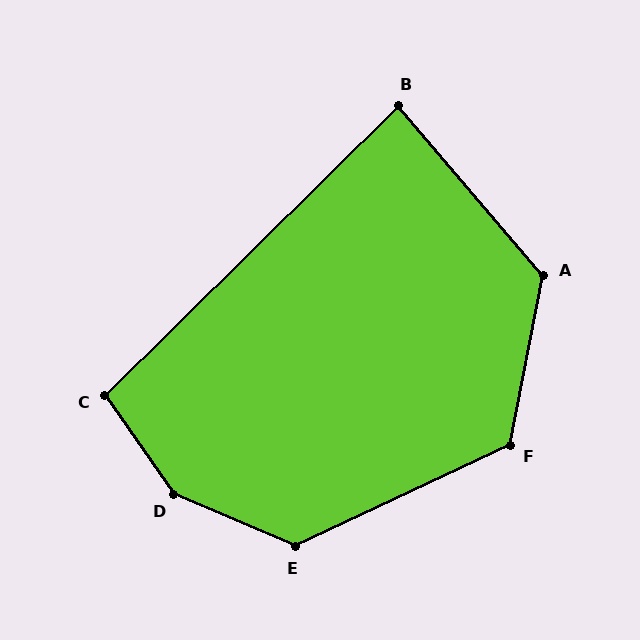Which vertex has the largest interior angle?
D, at approximately 148 degrees.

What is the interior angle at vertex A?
Approximately 128 degrees (obtuse).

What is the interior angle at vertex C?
Approximately 100 degrees (obtuse).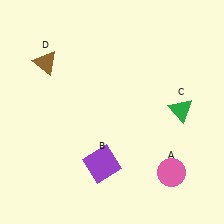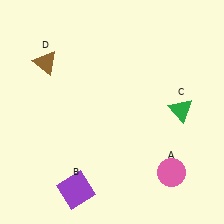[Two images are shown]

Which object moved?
The purple square (B) moved down.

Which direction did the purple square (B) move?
The purple square (B) moved down.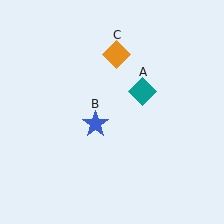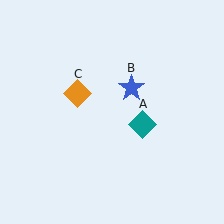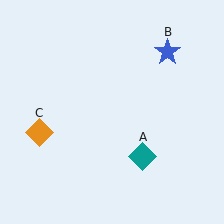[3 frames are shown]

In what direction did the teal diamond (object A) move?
The teal diamond (object A) moved down.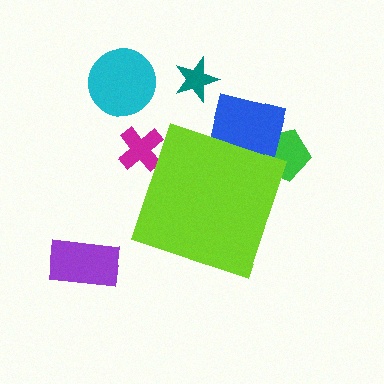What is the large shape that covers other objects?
A lime diamond.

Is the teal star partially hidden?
No, the teal star is fully visible.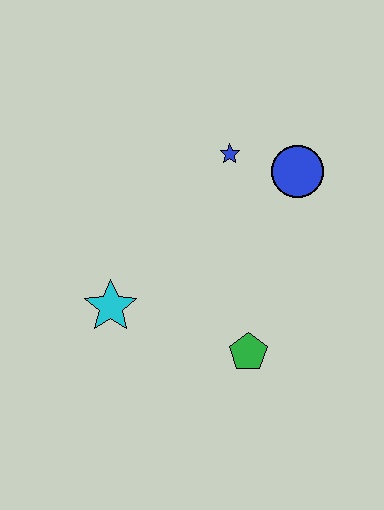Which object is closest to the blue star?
The blue circle is closest to the blue star.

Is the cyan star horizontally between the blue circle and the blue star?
No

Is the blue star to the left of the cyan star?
No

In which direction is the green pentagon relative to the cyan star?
The green pentagon is to the right of the cyan star.